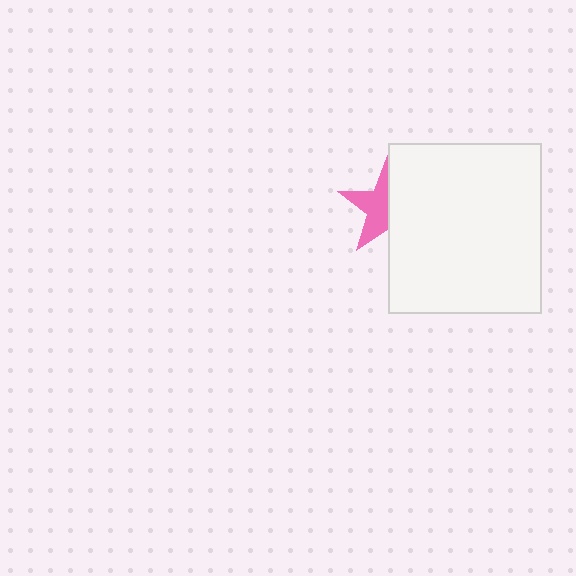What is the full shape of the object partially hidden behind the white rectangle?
The partially hidden object is a pink star.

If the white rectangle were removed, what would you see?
You would see the complete pink star.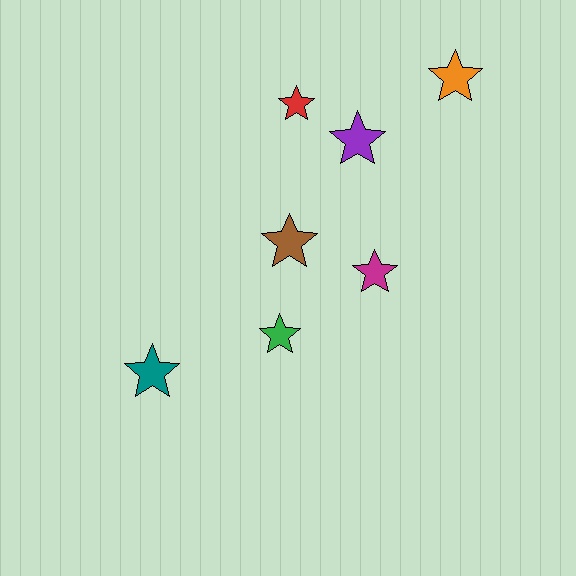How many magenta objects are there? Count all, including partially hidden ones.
There is 1 magenta object.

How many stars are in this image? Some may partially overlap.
There are 7 stars.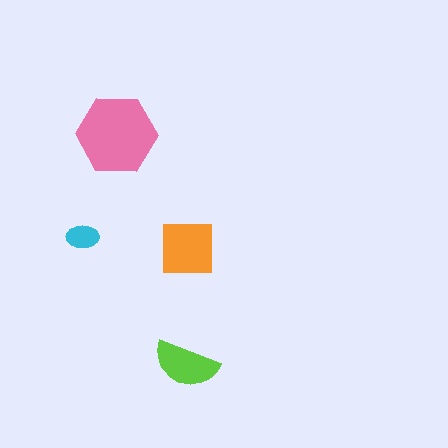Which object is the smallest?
The cyan ellipse.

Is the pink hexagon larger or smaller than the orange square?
Larger.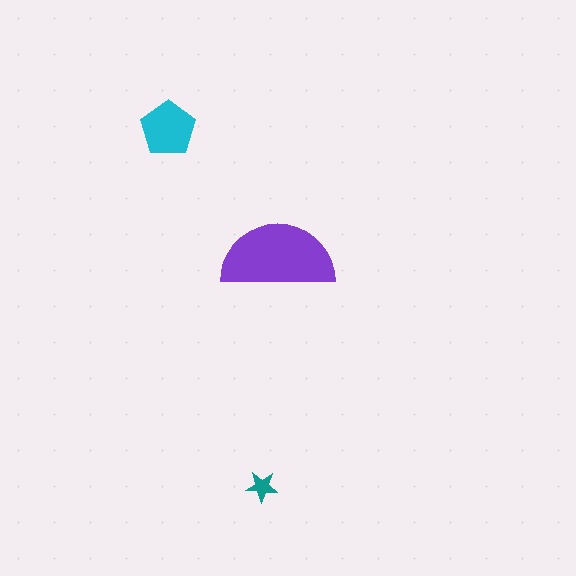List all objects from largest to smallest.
The purple semicircle, the cyan pentagon, the teal star.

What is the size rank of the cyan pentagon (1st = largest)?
2nd.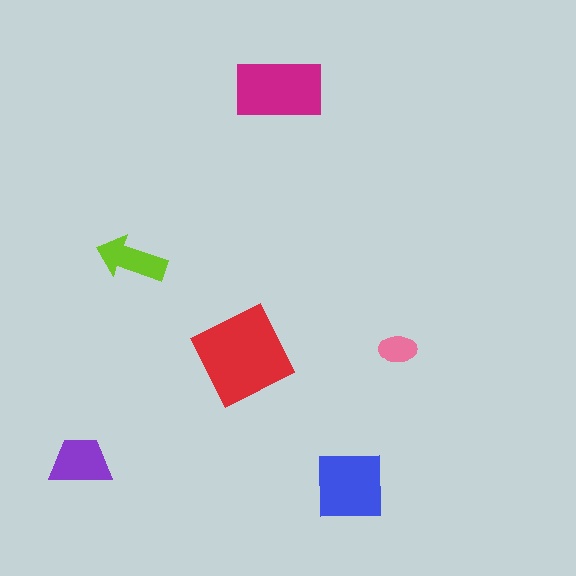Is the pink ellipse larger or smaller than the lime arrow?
Smaller.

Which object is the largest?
The red square.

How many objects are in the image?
There are 6 objects in the image.